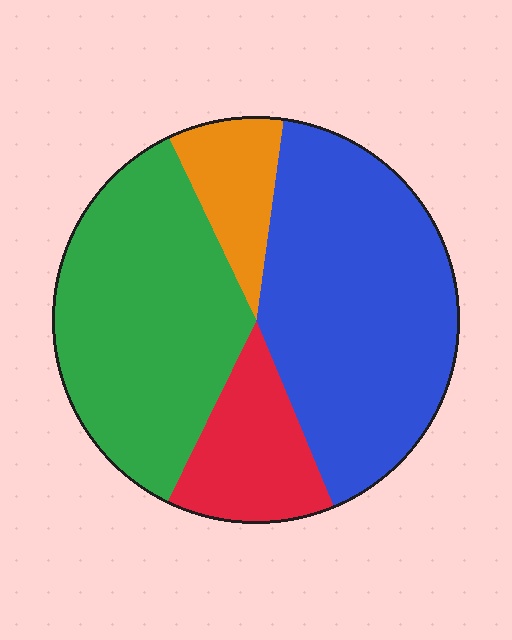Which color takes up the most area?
Blue, at roughly 40%.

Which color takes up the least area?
Orange, at roughly 10%.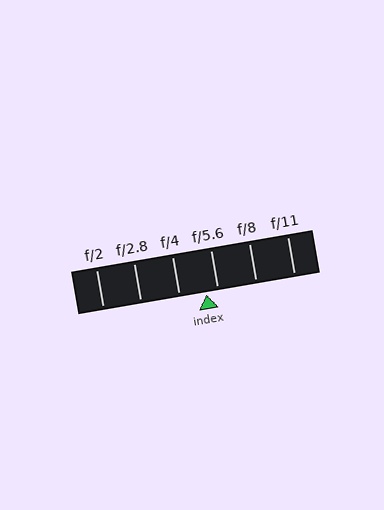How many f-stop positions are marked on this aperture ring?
There are 6 f-stop positions marked.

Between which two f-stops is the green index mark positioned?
The index mark is between f/4 and f/5.6.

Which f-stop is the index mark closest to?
The index mark is closest to f/5.6.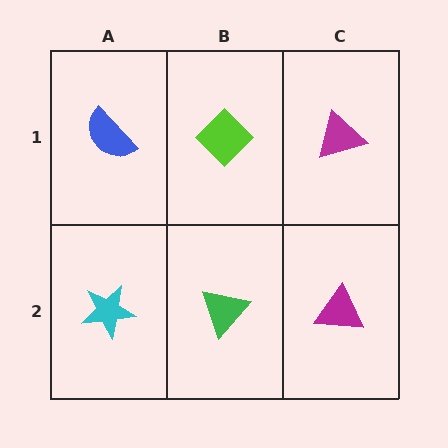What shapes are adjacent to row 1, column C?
A magenta triangle (row 2, column C), a lime diamond (row 1, column B).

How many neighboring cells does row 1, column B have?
3.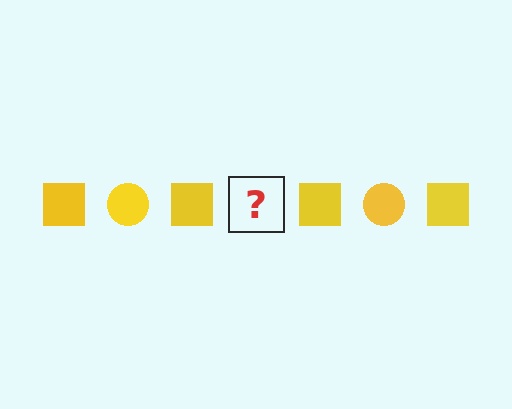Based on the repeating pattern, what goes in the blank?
The blank should be a yellow circle.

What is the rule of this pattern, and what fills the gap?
The rule is that the pattern cycles through square, circle shapes in yellow. The gap should be filled with a yellow circle.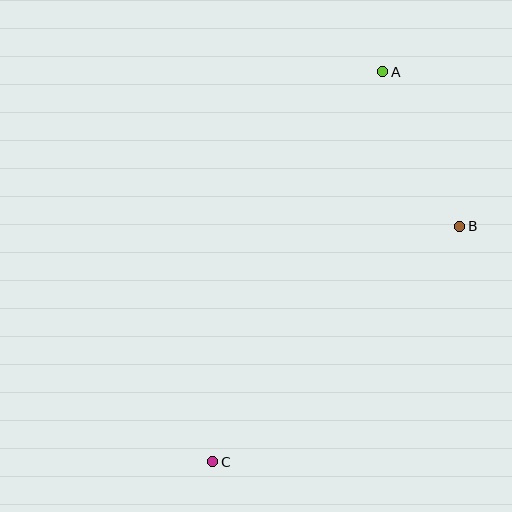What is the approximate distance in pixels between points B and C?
The distance between B and C is approximately 341 pixels.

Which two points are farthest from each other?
Points A and C are farthest from each other.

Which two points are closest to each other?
Points A and B are closest to each other.